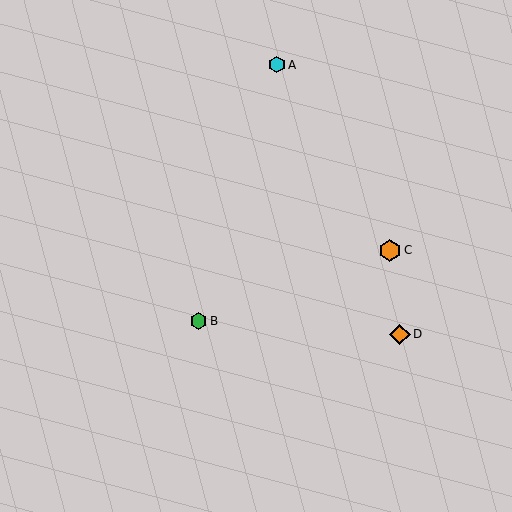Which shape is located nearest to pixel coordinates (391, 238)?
The orange hexagon (labeled C) at (390, 251) is nearest to that location.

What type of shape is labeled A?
Shape A is a cyan hexagon.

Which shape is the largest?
The orange hexagon (labeled C) is the largest.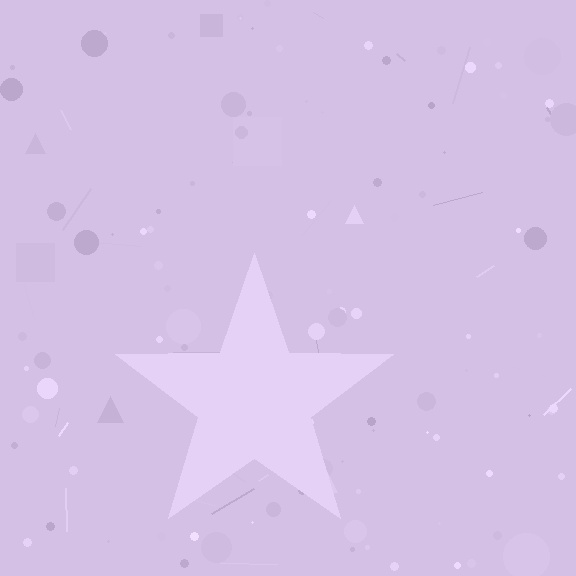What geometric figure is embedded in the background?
A star is embedded in the background.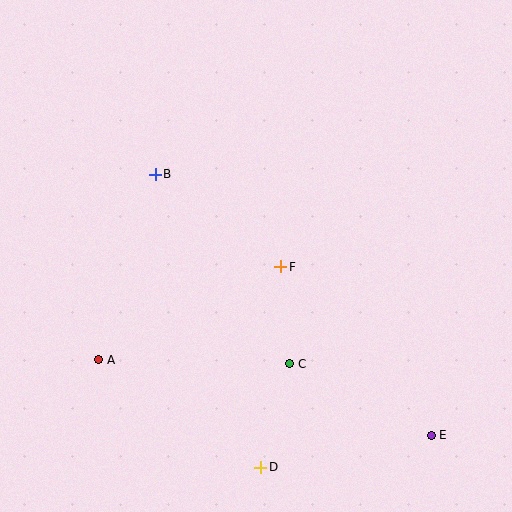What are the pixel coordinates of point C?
Point C is at (290, 364).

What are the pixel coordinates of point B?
Point B is at (155, 174).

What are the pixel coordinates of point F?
Point F is at (280, 267).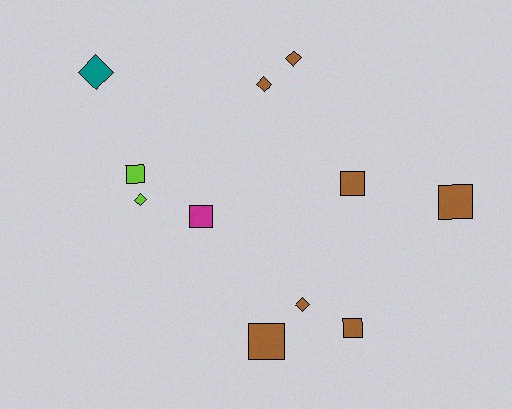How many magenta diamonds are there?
There are no magenta diamonds.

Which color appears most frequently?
Brown, with 7 objects.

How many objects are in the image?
There are 11 objects.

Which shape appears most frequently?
Square, with 6 objects.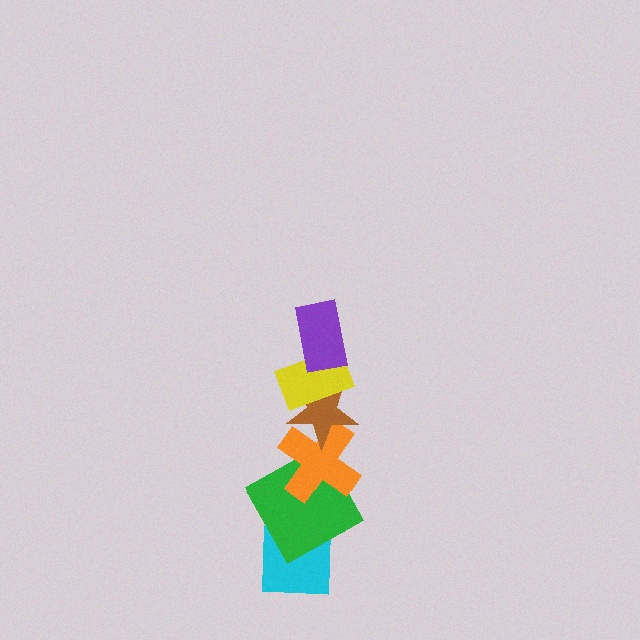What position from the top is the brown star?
The brown star is 3rd from the top.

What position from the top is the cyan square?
The cyan square is 6th from the top.